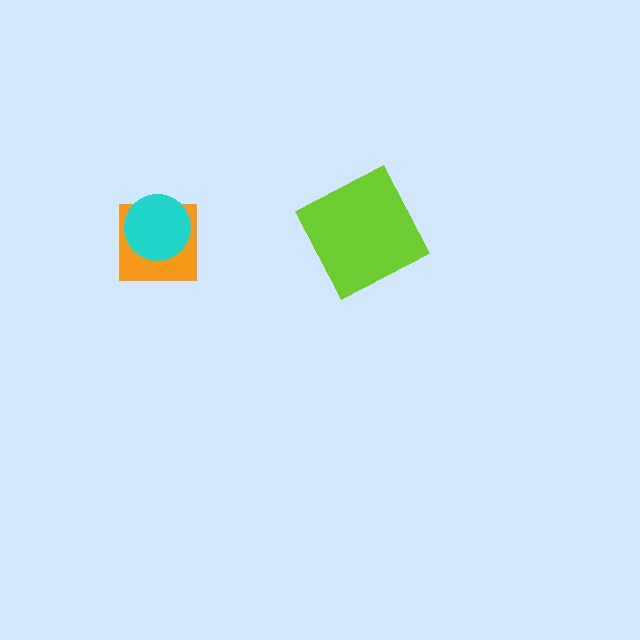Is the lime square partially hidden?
No, no other shape covers it.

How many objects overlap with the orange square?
1 object overlaps with the orange square.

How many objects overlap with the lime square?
0 objects overlap with the lime square.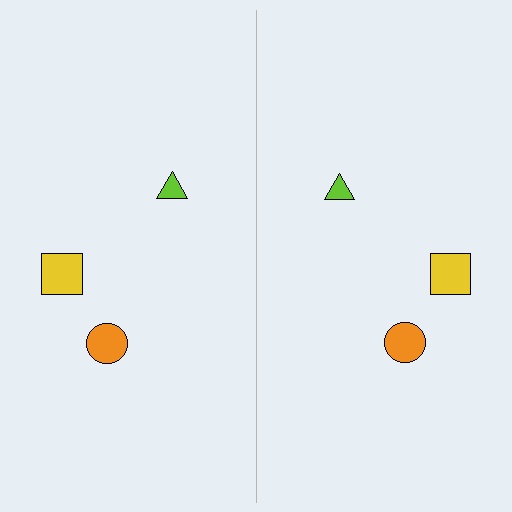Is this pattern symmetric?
Yes, this pattern has bilateral (reflection) symmetry.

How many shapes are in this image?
There are 6 shapes in this image.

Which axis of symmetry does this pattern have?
The pattern has a vertical axis of symmetry running through the center of the image.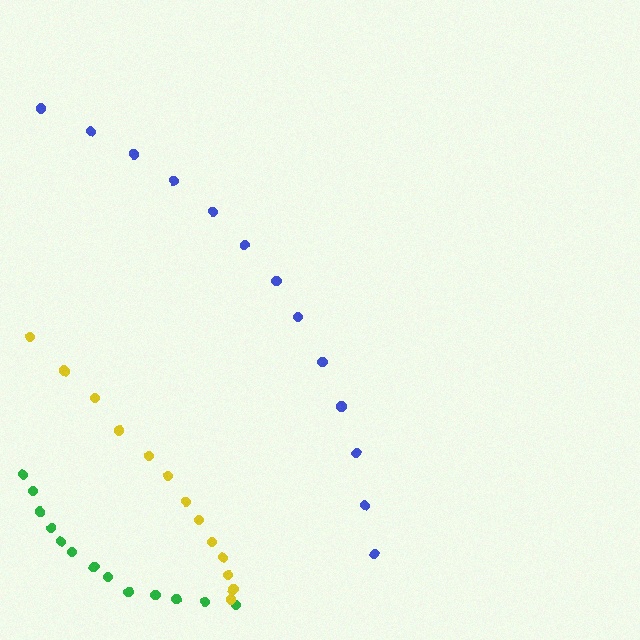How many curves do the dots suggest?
There are 3 distinct paths.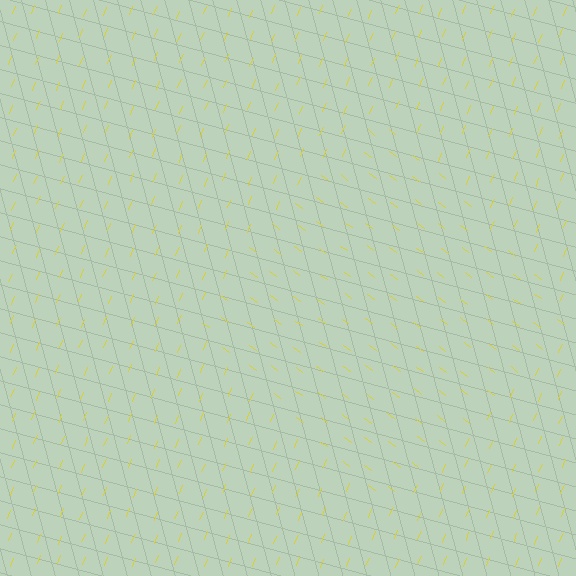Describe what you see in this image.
The image is filled with small yellow line segments. A diamond region in the image has lines oriented differently from the surrounding lines, creating a visible texture boundary.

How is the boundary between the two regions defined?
The boundary is defined purely by a change in line orientation (approximately 77 degrees difference). All lines are the same color and thickness.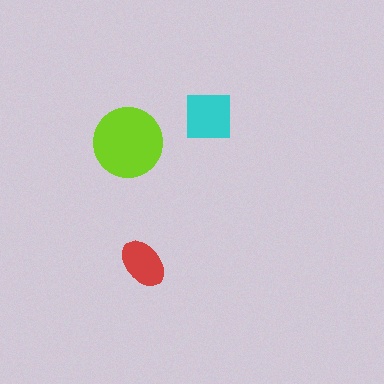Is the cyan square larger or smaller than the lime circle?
Smaller.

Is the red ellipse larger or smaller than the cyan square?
Smaller.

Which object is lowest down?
The red ellipse is bottommost.